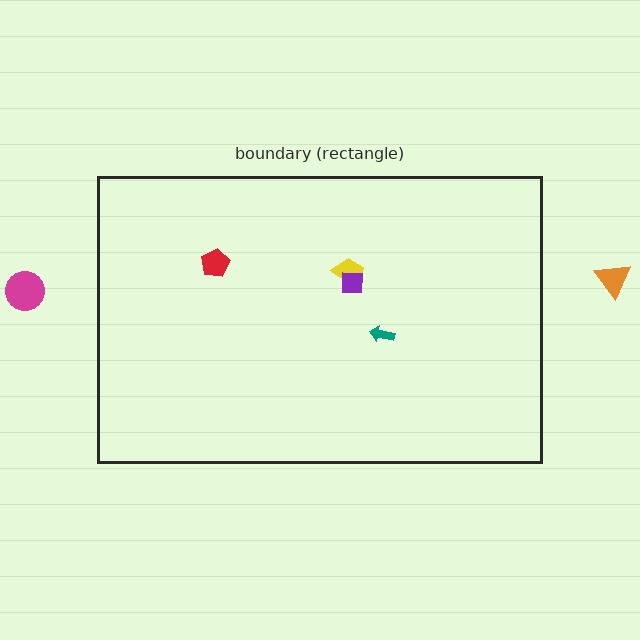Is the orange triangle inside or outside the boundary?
Outside.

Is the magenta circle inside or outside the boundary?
Outside.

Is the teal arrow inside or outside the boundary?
Inside.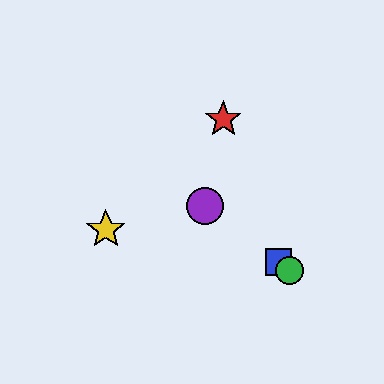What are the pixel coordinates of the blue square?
The blue square is at (279, 262).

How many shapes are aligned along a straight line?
3 shapes (the blue square, the green circle, the purple circle) are aligned along a straight line.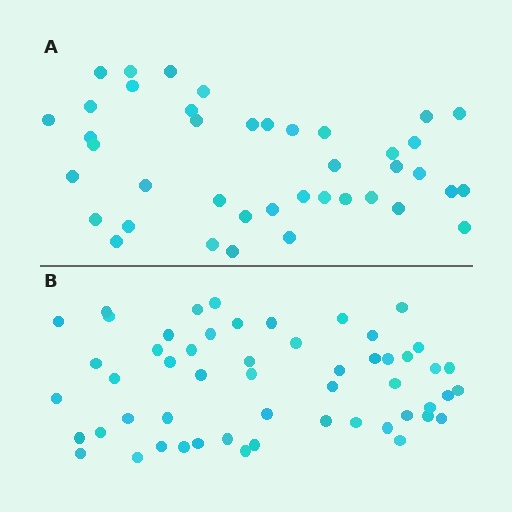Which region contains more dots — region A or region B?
Region B (the bottom region) has more dots.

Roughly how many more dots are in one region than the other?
Region B has approximately 15 more dots than region A.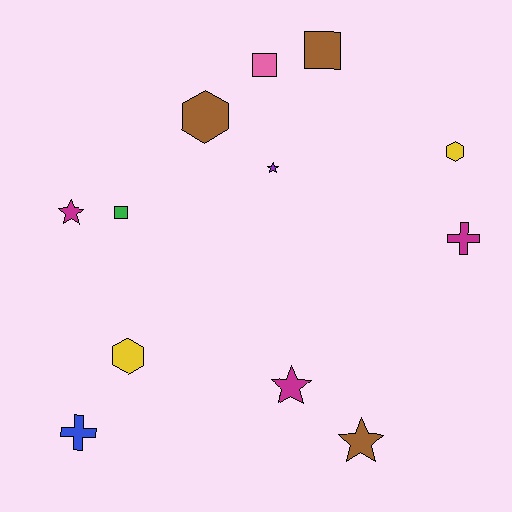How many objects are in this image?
There are 12 objects.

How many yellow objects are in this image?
There are 2 yellow objects.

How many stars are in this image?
There are 4 stars.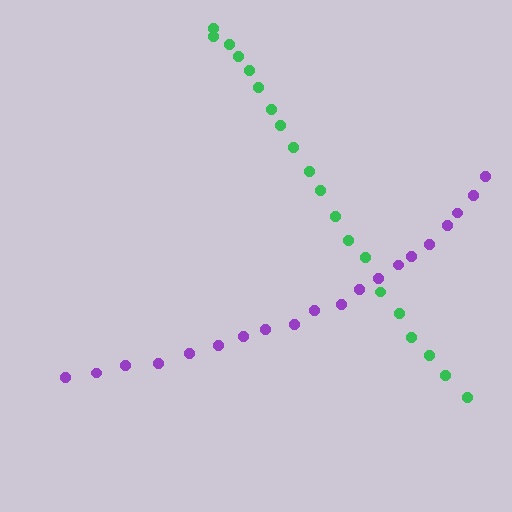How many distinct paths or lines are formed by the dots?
There are 2 distinct paths.